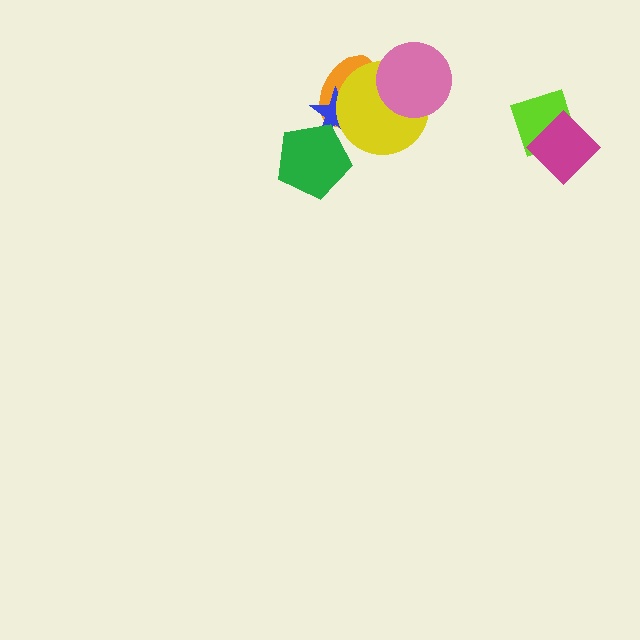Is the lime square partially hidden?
Yes, it is partially covered by another shape.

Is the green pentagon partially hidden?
No, no other shape covers it.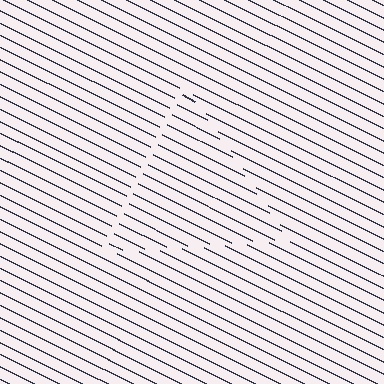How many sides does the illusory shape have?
3 sides — the line-ends trace a triangle.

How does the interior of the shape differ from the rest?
The interior of the shape contains the same grating, shifted by half a period — the contour is defined by the phase discontinuity where line-ends from the inner and outer gratings abut.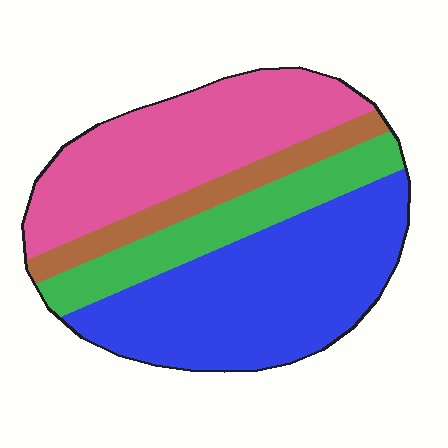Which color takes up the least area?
Brown, at roughly 10%.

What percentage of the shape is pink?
Pink covers around 30% of the shape.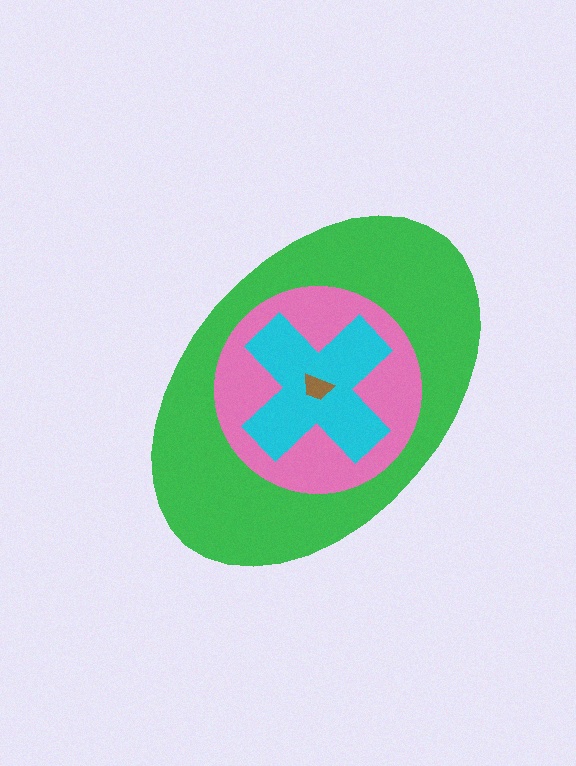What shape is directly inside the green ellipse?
The pink circle.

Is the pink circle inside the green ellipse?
Yes.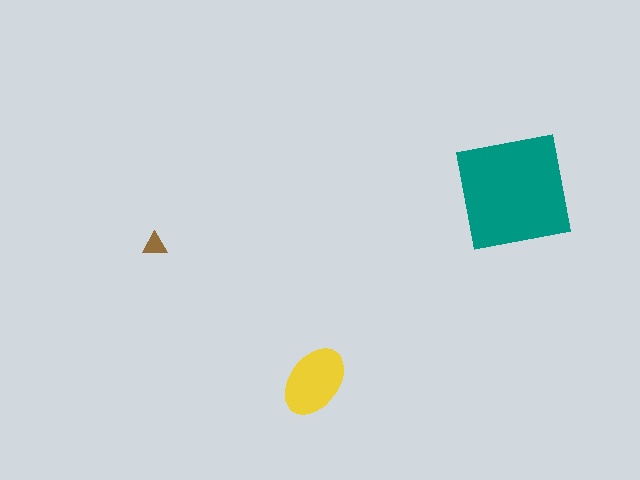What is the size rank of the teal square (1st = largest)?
1st.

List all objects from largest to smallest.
The teal square, the yellow ellipse, the brown triangle.